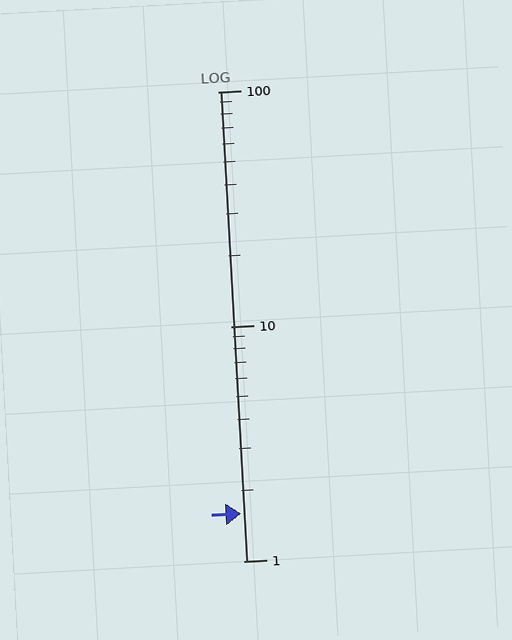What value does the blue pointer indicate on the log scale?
The pointer indicates approximately 1.6.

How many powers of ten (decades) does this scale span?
The scale spans 2 decades, from 1 to 100.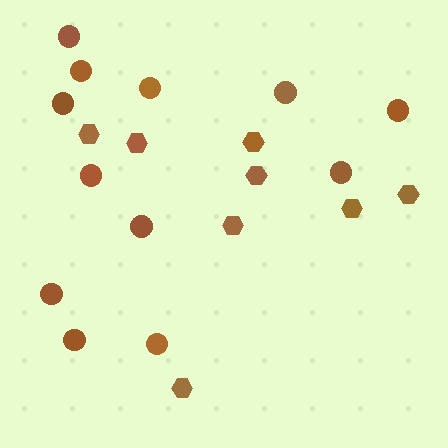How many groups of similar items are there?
There are 2 groups: one group of hexagons (8) and one group of circles (12).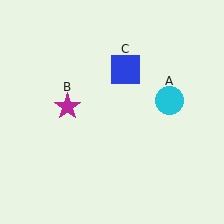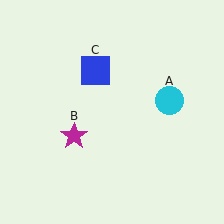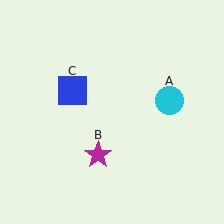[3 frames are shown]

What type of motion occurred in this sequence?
The magenta star (object B), blue square (object C) rotated counterclockwise around the center of the scene.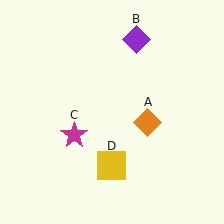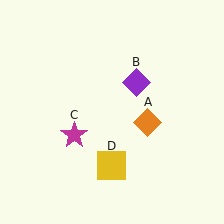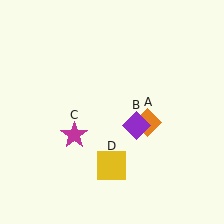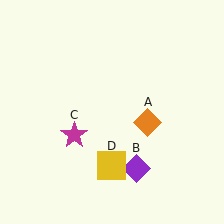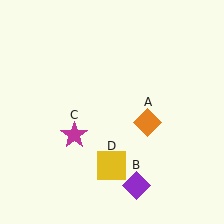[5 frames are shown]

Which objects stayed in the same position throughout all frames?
Orange diamond (object A) and magenta star (object C) and yellow square (object D) remained stationary.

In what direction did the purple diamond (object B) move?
The purple diamond (object B) moved down.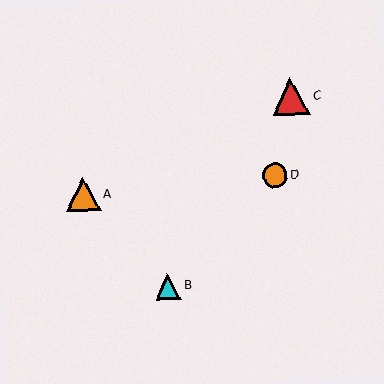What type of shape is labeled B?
Shape B is a cyan triangle.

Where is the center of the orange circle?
The center of the orange circle is at (275, 175).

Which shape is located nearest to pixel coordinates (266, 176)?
The orange circle (labeled D) at (275, 175) is nearest to that location.